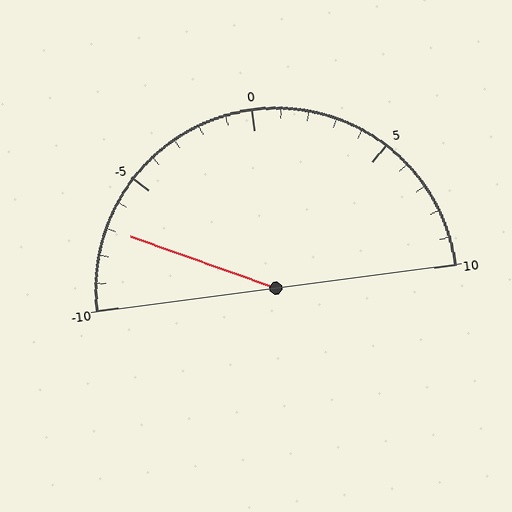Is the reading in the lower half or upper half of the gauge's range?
The reading is in the lower half of the range (-10 to 10).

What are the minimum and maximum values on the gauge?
The gauge ranges from -10 to 10.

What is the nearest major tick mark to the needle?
The nearest major tick mark is -5.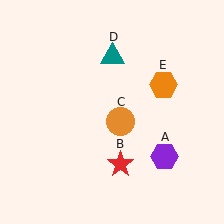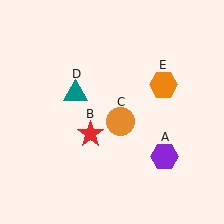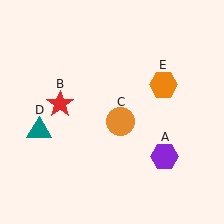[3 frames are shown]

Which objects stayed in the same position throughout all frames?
Purple hexagon (object A) and orange circle (object C) and orange hexagon (object E) remained stationary.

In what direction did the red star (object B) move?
The red star (object B) moved up and to the left.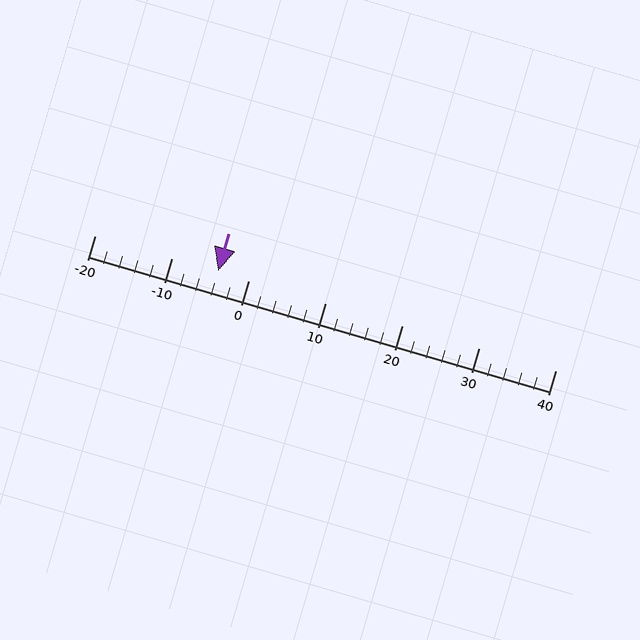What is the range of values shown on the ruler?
The ruler shows values from -20 to 40.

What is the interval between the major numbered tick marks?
The major tick marks are spaced 10 units apart.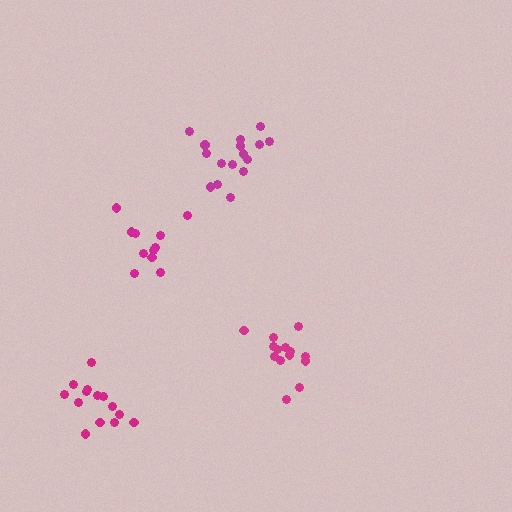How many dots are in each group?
Group 1: 14 dots, Group 2: 16 dots, Group 3: 11 dots, Group 4: 14 dots (55 total).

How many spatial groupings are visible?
There are 4 spatial groupings.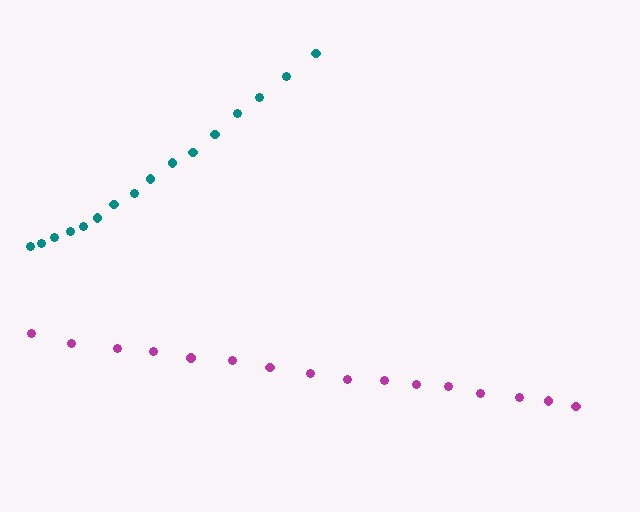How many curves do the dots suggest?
There are 2 distinct paths.